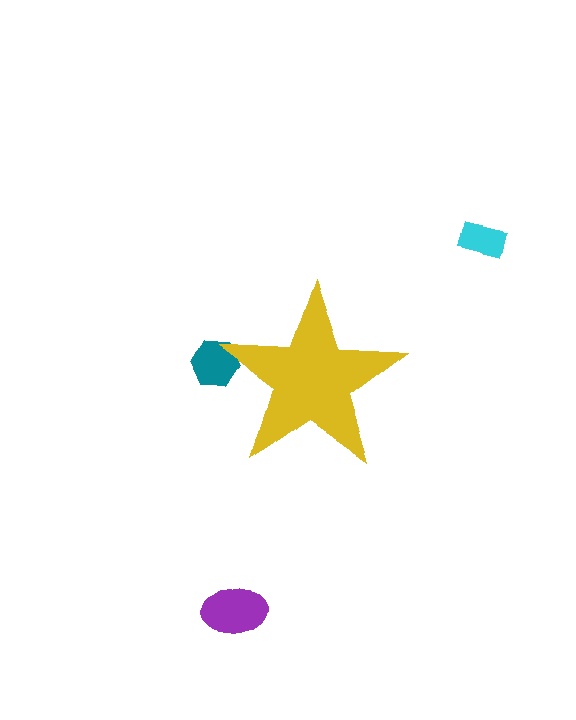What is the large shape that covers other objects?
A yellow star.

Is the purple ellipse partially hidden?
No, the purple ellipse is fully visible.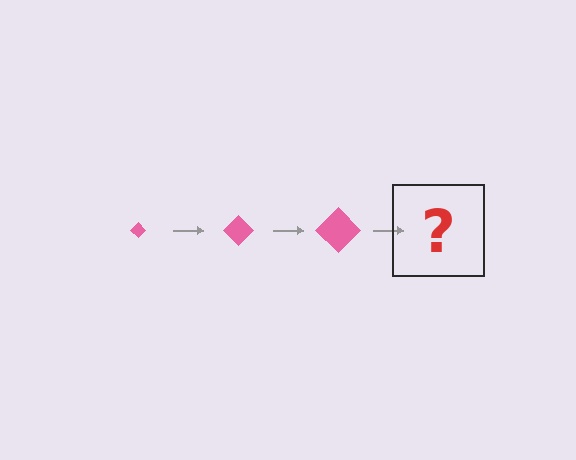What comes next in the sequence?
The next element should be a pink diamond, larger than the previous one.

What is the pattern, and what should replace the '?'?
The pattern is that the diamond gets progressively larger each step. The '?' should be a pink diamond, larger than the previous one.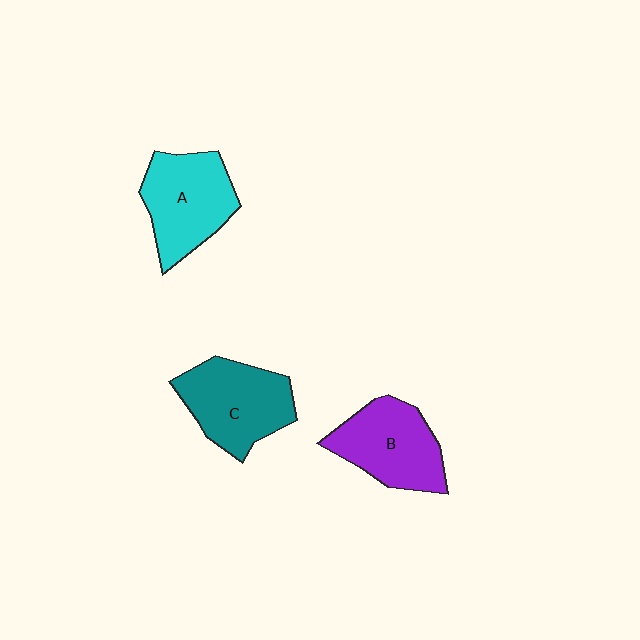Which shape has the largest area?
Shape C (teal).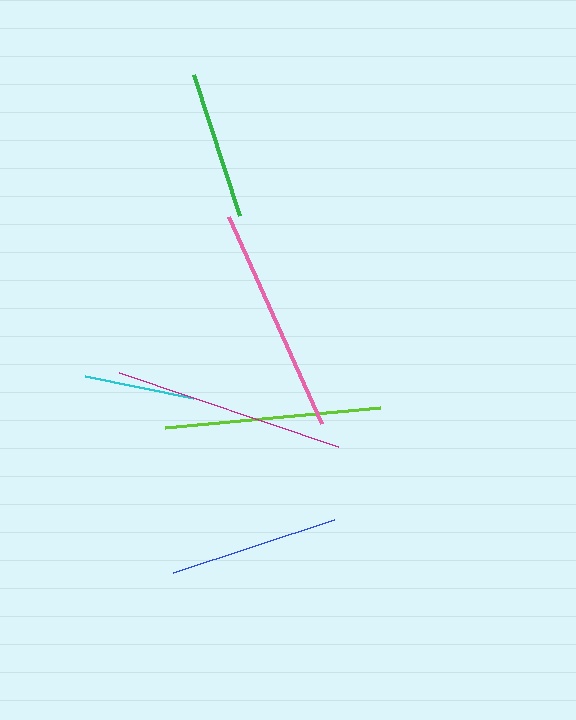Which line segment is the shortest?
The cyan line is the shortest at approximately 110 pixels.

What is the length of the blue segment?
The blue segment is approximately 169 pixels long.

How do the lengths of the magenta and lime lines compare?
The magenta and lime lines are approximately the same length.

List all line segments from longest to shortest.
From longest to shortest: magenta, pink, lime, blue, green, cyan.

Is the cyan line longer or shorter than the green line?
The green line is longer than the cyan line.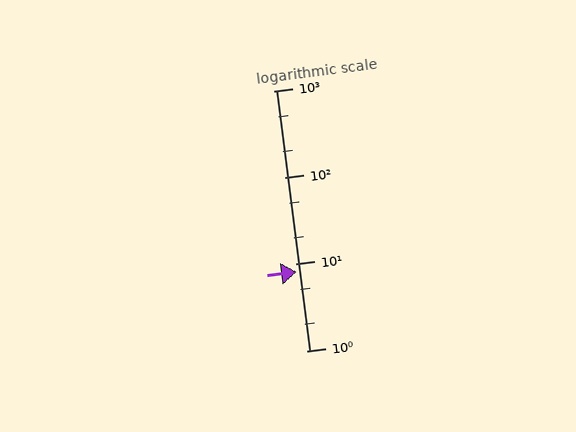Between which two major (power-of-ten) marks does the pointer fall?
The pointer is between 1 and 10.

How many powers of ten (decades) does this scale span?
The scale spans 3 decades, from 1 to 1000.